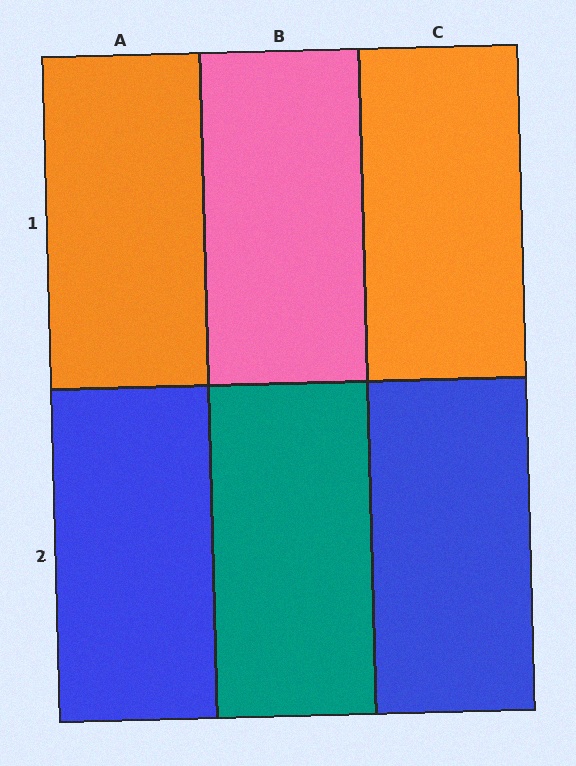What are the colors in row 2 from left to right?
Blue, teal, blue.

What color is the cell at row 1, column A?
Orange.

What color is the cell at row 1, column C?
Orange.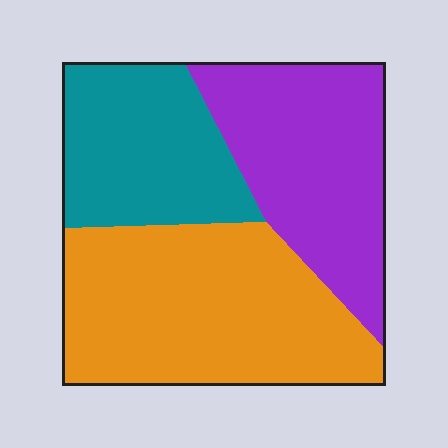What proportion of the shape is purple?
Purple takes up about one third (1/3) of the shape.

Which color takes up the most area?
Orange, at roughly 45%.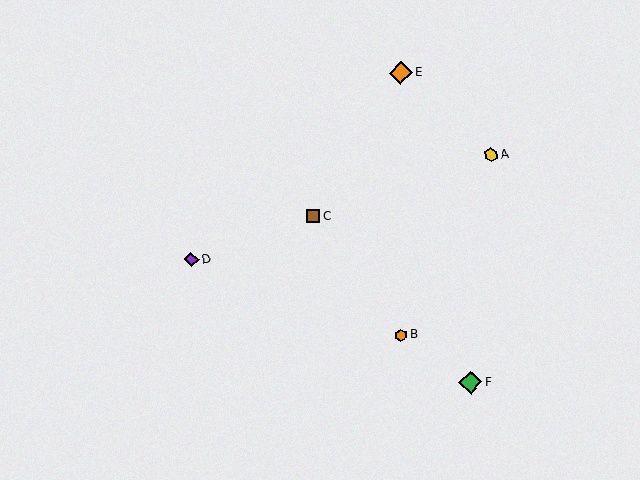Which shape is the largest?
The green diamond (labeled F) is the largest.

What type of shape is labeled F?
Shape F is a green diamond.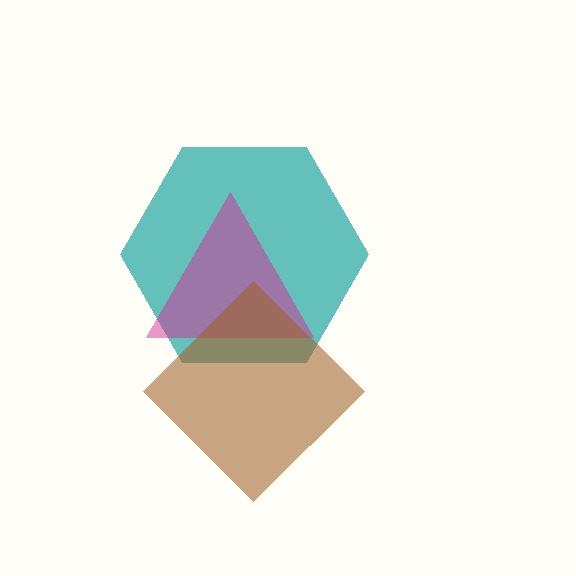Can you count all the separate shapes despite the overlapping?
Yes, there are 3 separate shapes.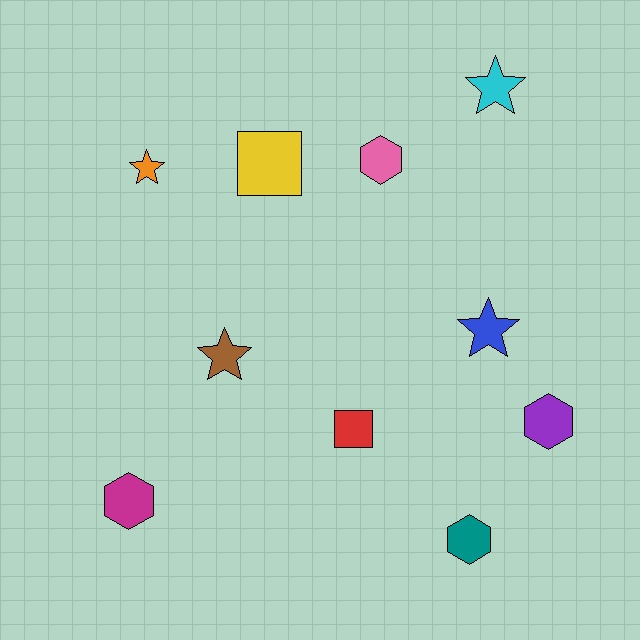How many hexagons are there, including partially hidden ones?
There are 4 hexagons.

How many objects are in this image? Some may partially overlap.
There are 10 objects.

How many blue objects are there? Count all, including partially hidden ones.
There is 1 blue object.